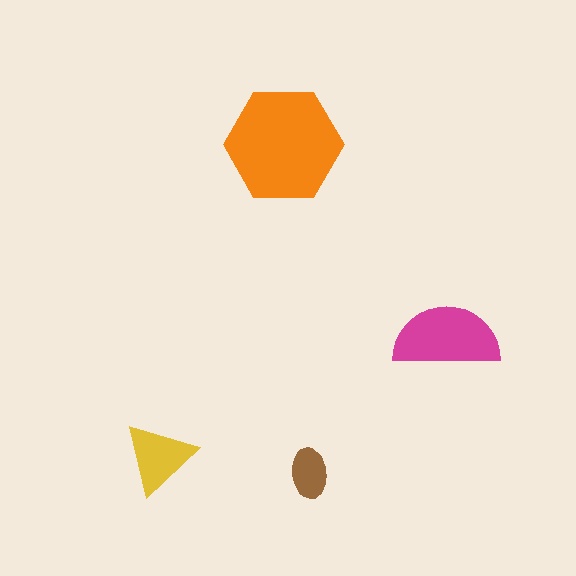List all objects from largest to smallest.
The orange hexagon, the magenta semicircle, the yellow triangle, the brown ellipse.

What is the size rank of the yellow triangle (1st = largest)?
3rd.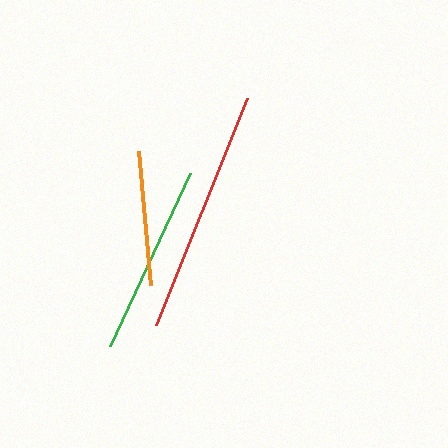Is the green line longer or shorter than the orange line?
The green line is longer than the orange line.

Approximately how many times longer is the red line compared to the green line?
The red line is approximately 1.3 times the length of the green line.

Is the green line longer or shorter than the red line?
The red line is longer than the green line.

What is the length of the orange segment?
The orange segment is approximately 135 pixels long.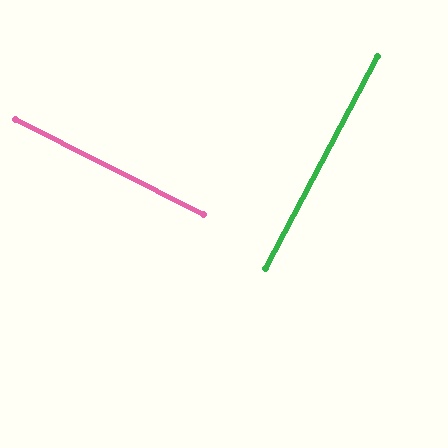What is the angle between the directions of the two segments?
Approximately 89 degrees.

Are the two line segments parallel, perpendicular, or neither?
Perpendicular — they meet at approximately 89°.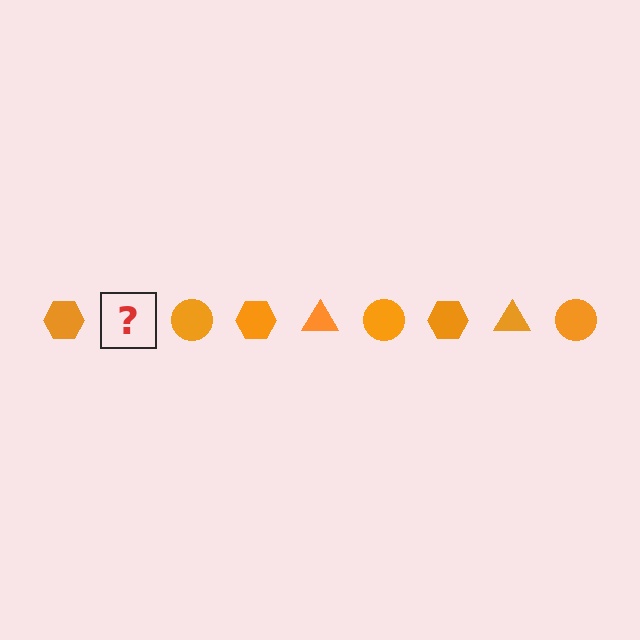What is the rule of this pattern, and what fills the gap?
The rule is that the pattern cycles through hexagon, triangle, circle shapes in orange. The gap should be filled with an orange triangle.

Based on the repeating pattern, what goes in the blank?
The blank should be an orange triangle.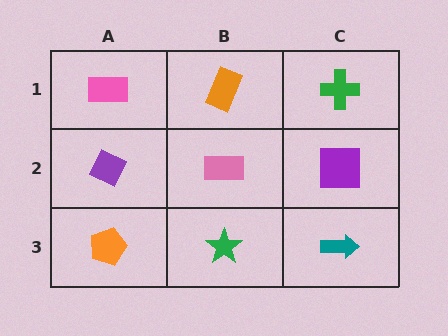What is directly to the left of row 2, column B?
A purple diamond.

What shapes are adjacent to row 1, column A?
A purple diamond (row 2, column A), an orange rectangle (row 1, column B).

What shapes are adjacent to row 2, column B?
An orange rectangle (row 1, column B), a green star (row 3, column B), a purple diamond (row 2, column A), a purple square (row 2, column C).